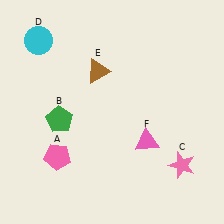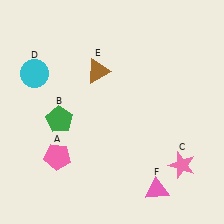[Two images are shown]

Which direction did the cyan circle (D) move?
The cyan circle (D) moved down.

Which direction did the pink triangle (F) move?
The pink triangle (F) moved down.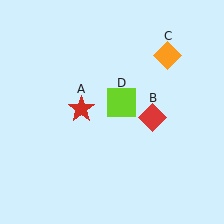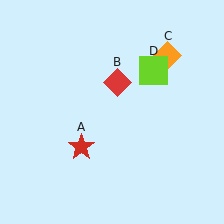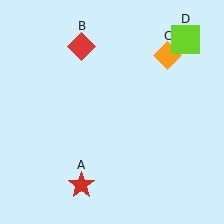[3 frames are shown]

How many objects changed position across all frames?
3 objects changed position: red star (object A), red diamond (object B), lime square (object D).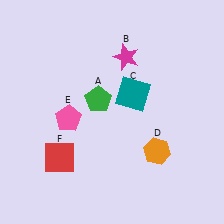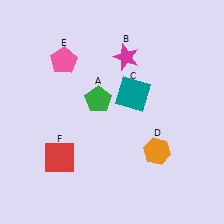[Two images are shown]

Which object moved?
The pink pentagon (E) moved up.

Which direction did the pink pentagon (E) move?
The pink pentagon (E) moved up.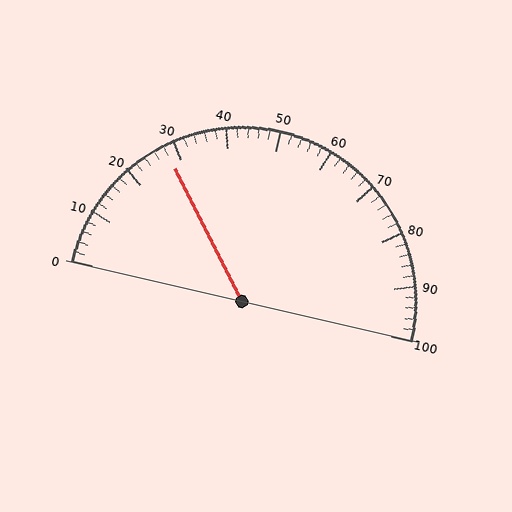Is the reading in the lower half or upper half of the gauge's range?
The reading is in the lower half of the range (0 to 100).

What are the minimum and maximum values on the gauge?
The gauge ranges from 0 to 100.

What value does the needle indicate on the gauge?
The needle indicates approximately 28.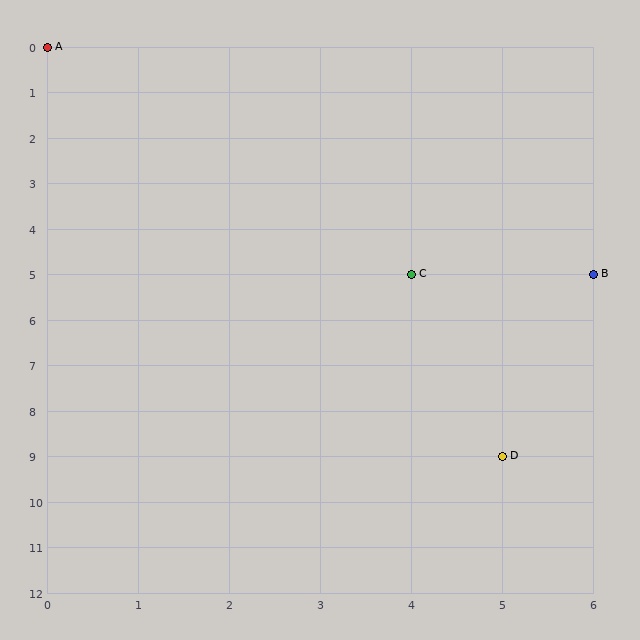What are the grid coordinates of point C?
Point C is at grid coordinates (4, 5).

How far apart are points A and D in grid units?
Points A and D are 5 columns and 9 rows apart (about 10.3 grid units diagonally).